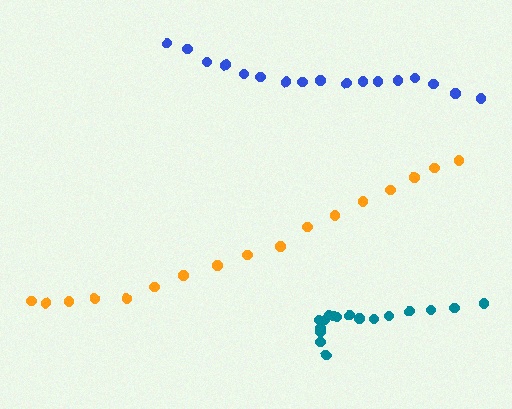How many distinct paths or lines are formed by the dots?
There are 3 distinct paths.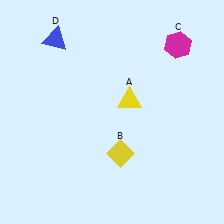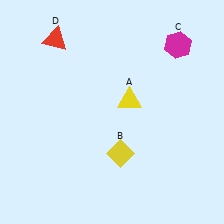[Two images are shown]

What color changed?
The triangle (D) changed from blue in Image 1 to red in Image 2.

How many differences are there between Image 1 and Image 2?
There is 1 difference between the two images.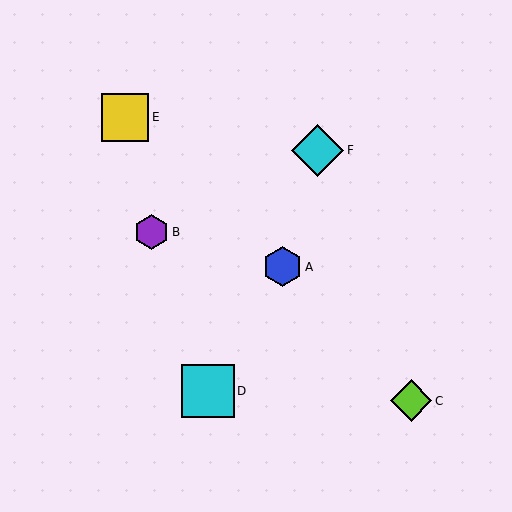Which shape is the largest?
The cyan square (labeled D) is the largest.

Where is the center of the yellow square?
The center of the yellow square is at (125, 117).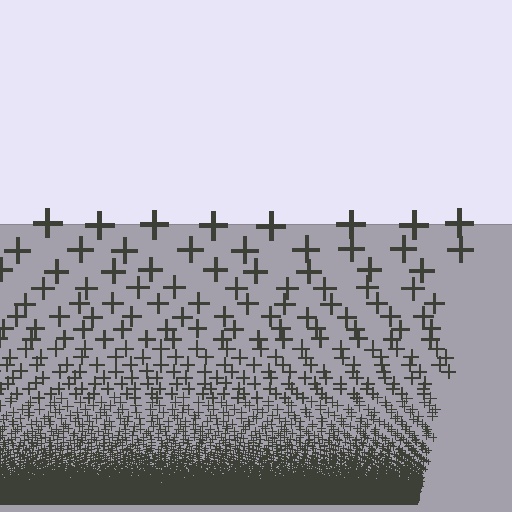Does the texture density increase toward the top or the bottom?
Density increases toward the bottom.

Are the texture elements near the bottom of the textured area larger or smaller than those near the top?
Smaller. The gradient is inverted — elements near the bottom are smaller and denser.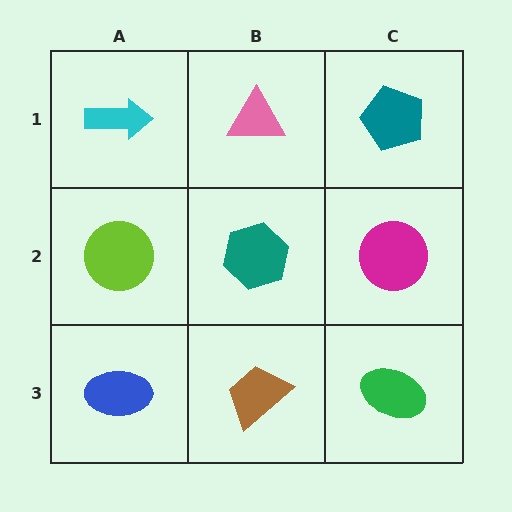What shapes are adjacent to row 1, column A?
A lime circle (row 2, column A), a pink triangle (row 1, column B).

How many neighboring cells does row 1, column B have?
3.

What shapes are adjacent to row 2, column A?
A cyan arrow (row 1, column A), a blue ellipse (row 3, column A), a teal hexagon (row 2, column B).